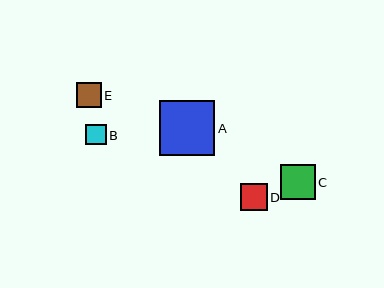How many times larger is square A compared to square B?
Square A is approximately 2.7 times the size of square B.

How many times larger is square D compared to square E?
Square D is approximately 1.1 times the size of square E.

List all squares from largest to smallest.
From largest to smallest: A, C, D, E, B.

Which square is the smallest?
Square B is the smallest with a size of approximately 21 pixels.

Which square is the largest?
Square A is the largest with a size of approximately 55 pixels.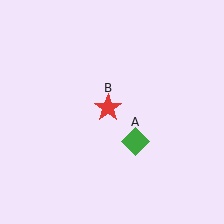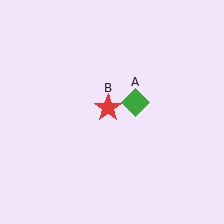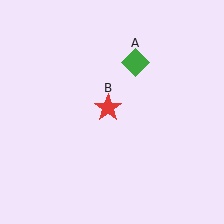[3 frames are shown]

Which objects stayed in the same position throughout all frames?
Red star (object B) remained stationary.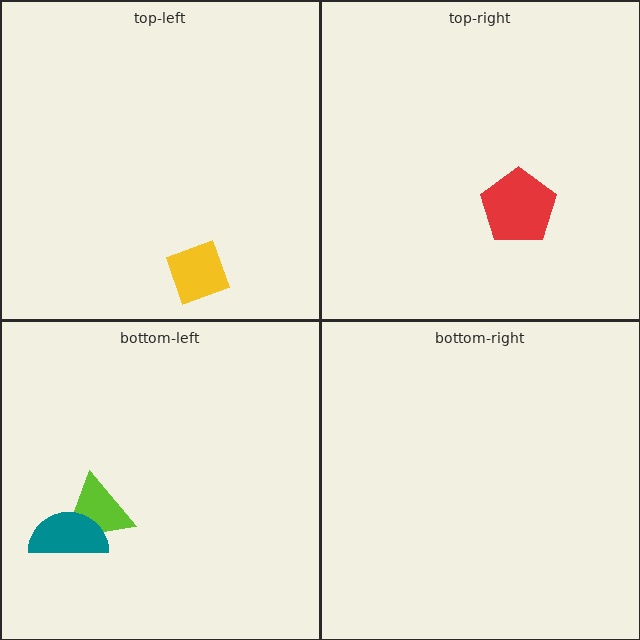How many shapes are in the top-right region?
1.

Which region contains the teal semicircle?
The bottom-left region.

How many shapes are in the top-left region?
1.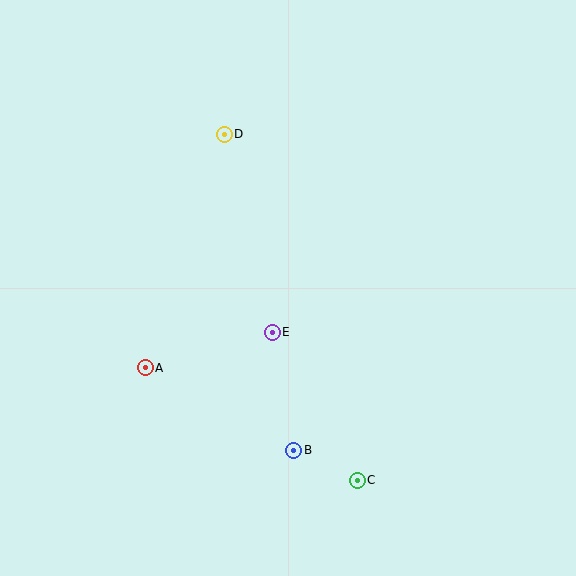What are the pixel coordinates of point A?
Point A is at (145, 368).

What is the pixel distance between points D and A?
The distance between D and A is 246 pixels.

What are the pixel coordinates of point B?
Point B is at (294, 450).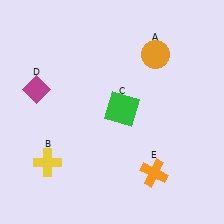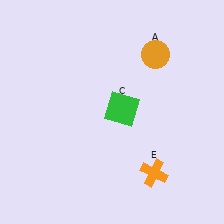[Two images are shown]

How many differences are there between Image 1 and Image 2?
There are 2 differences between the two images.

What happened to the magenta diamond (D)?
The magenta diamond (D) was removed in Image 2. It was in the top-left area of Image 1.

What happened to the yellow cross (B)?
The yellow cross (B) was removed in Image 2. It was in the bottom-left area of Image 1.